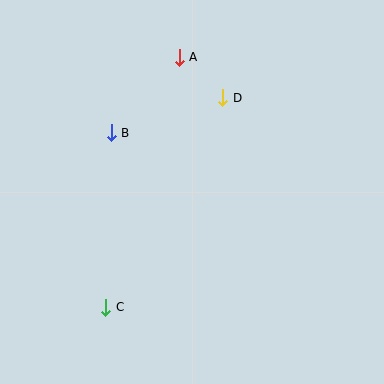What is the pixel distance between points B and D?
The distance between B and D is 117 pixels.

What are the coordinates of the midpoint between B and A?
The midpoint between B and A is at (145, 95).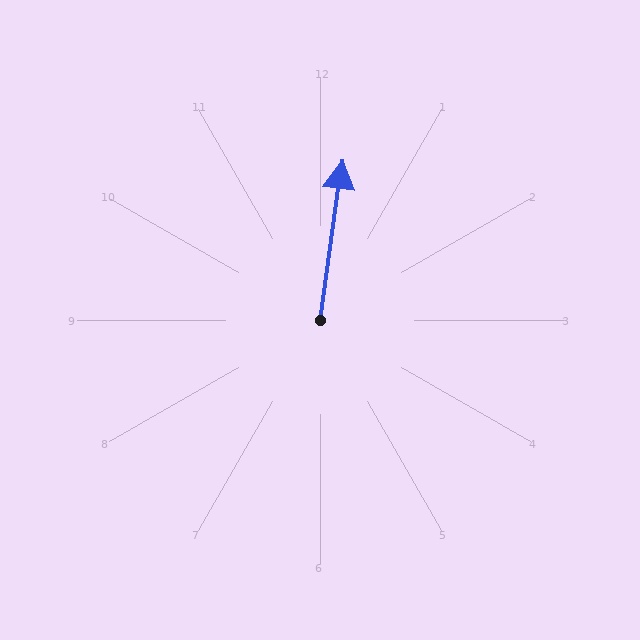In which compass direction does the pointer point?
North.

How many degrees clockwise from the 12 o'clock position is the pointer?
Approximately 8 degrees.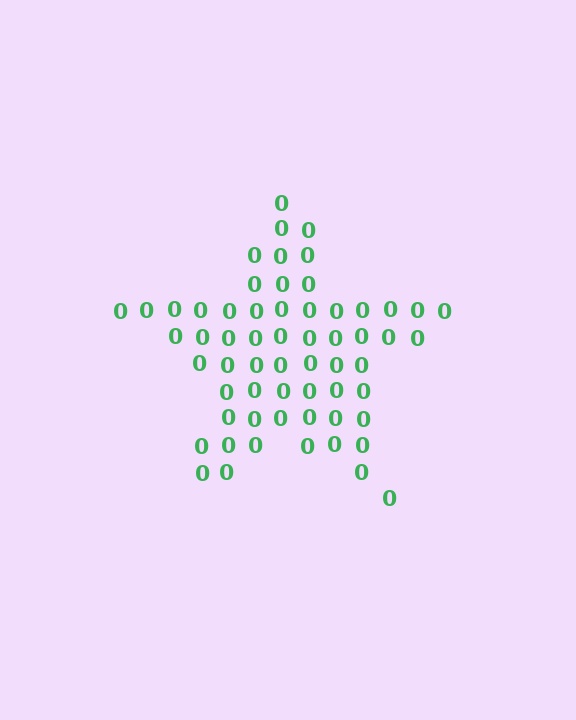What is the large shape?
The large shape is a star.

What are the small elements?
The small elements are digit 0's.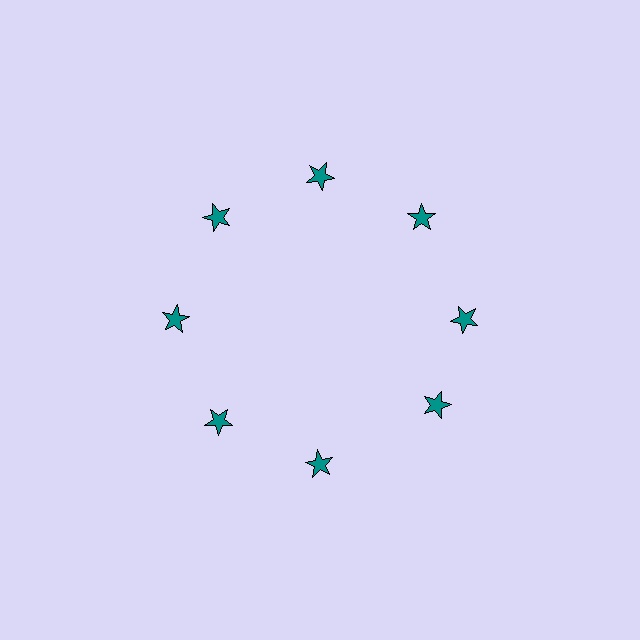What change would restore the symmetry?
The symmetry would be restored by rotating it back into even spacing with its neighbors so that all 8 stars sit at equal angles and equal distance from the center.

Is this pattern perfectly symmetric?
No. The 8 teal stars are arranged in a ring, but one element near the 4 o'clock position is rotated out of alignment along the ring, breaking the 8-fold rotational symmetry.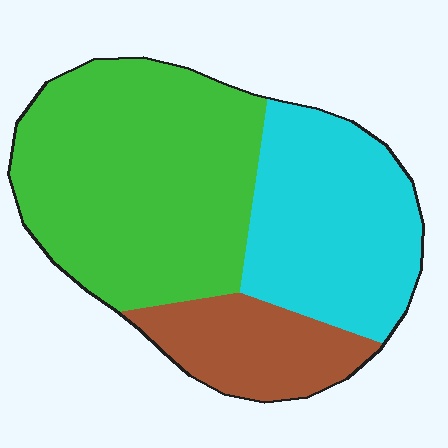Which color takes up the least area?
Brown, at roughly 15%.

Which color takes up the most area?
Green, at roughly 50%.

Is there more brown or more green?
Green.